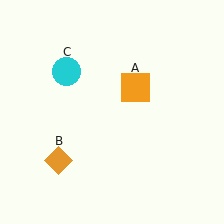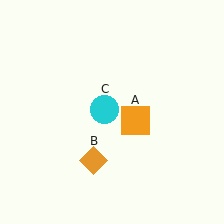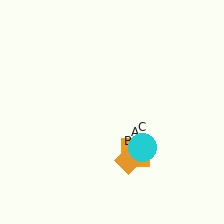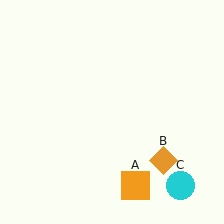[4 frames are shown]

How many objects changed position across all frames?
3 objects changed position: orange square (object A), orange diamond (object B), cyan circle (object C).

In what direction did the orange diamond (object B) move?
The orange diamond (object B) moved right.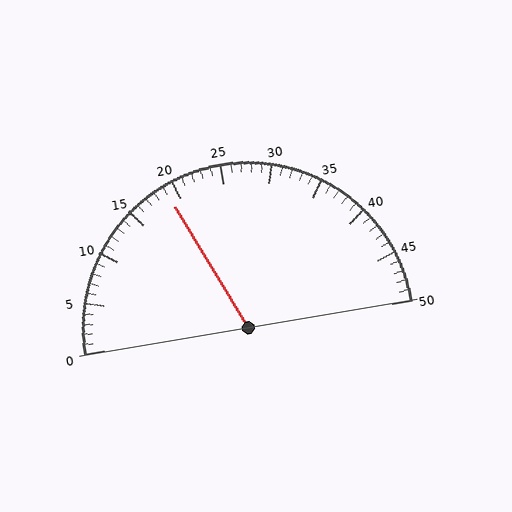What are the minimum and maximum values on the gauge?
The gauge ranges from 0 to 50.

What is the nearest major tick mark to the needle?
The nearest major tick mark is 20.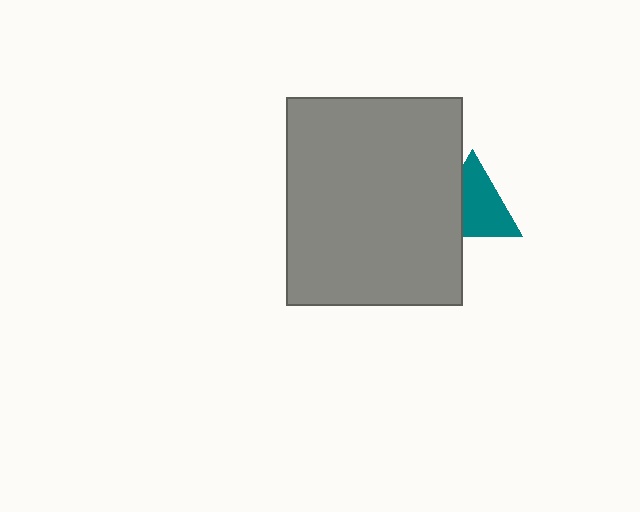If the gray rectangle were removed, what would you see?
You would see the complete teal triangle.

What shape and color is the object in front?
The object in front is a gray rectangle.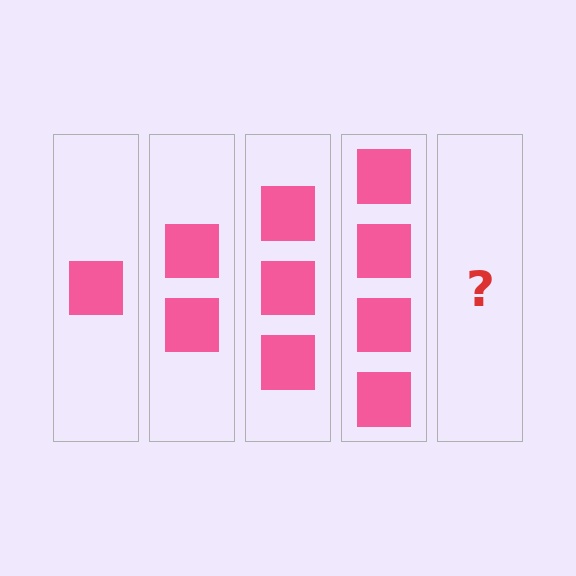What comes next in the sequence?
The next element should be 5 squares.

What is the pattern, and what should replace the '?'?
The pattern is that each step adds one more square. The '?' should be 5 squares.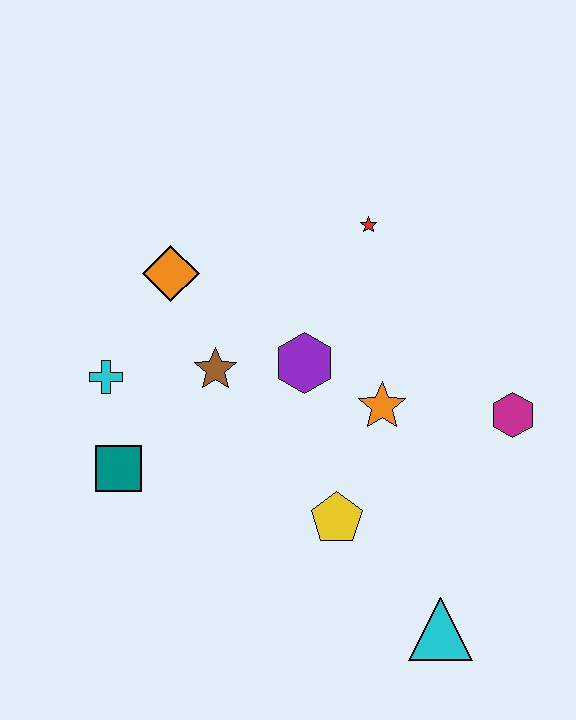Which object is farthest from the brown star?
The cyan triangle is farthest from the brown star.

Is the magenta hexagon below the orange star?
Yes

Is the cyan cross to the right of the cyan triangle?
No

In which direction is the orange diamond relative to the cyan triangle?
The orange diamond is above the cyan triangle.